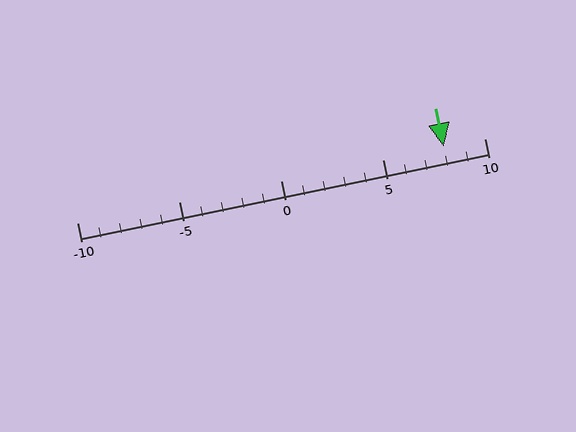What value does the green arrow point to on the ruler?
The green arrow points to approximately 8.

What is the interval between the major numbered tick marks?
The major tick marks are spaced 5 units apart.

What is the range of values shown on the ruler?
The ruler shows values from -10 to 10.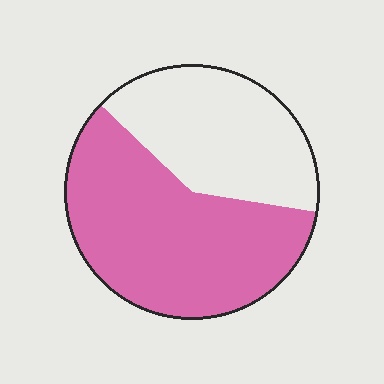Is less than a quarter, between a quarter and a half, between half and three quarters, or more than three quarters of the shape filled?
Between half and three quarters.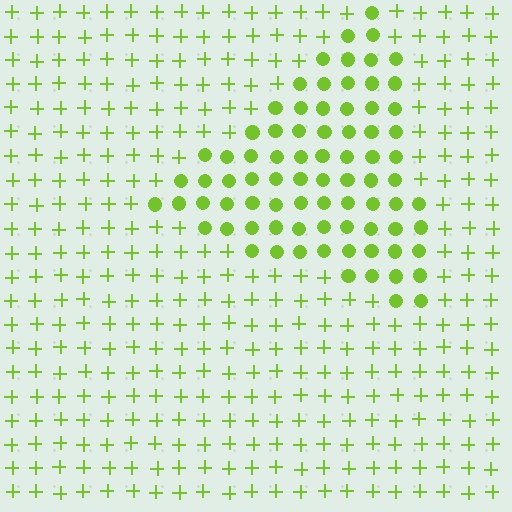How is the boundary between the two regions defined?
The boundary is defined by a change in element shape: circles inside vs. plus signs outside. All elements share the same color and spacing.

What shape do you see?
I see a triangle.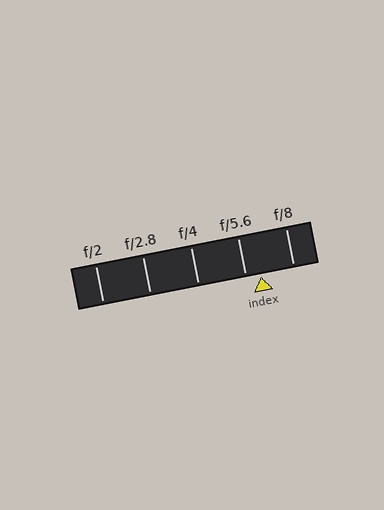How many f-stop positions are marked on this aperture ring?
There are 5 f-stop positions marked.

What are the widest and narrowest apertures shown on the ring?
The widest aperture shown is f/2 and the narrowest is f/8.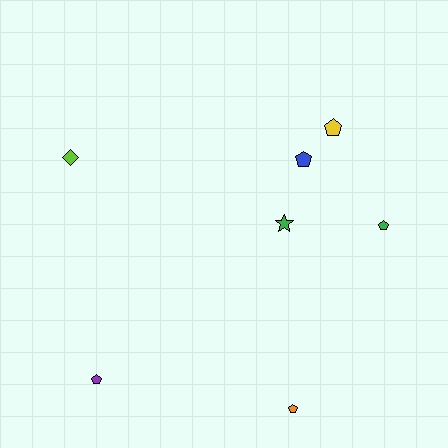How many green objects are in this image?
There are 2 green objects.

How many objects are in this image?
There are 7 objects.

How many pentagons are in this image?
There are 5 pentagons.